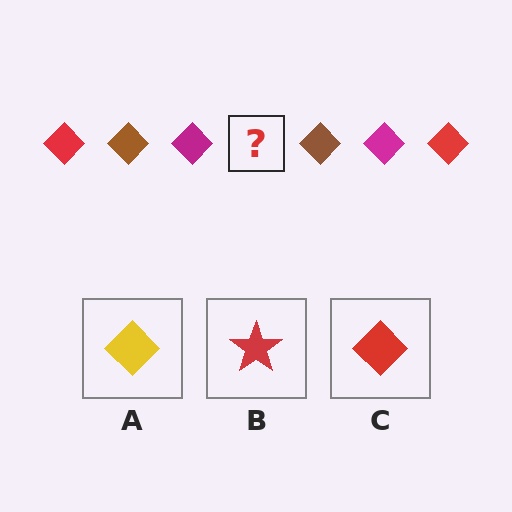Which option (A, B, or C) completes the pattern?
C.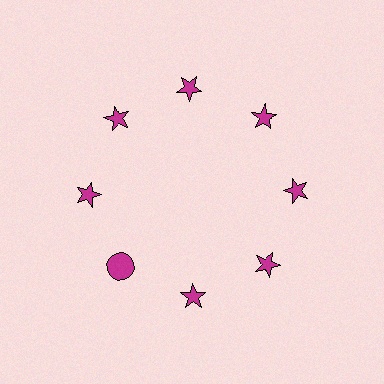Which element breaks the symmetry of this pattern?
The magenta circle at roughly the 8 o'clock position breaks the symmetry. All other shapes are magenta stars.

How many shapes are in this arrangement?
There are 8 shapes arranged in a ring pattern.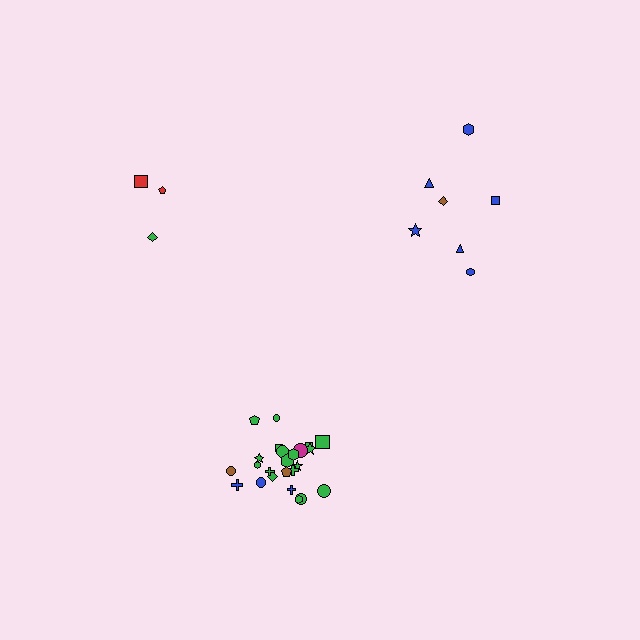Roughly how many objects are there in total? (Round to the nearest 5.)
Roughly 35 objects in total.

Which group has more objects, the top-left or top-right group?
The top-right group.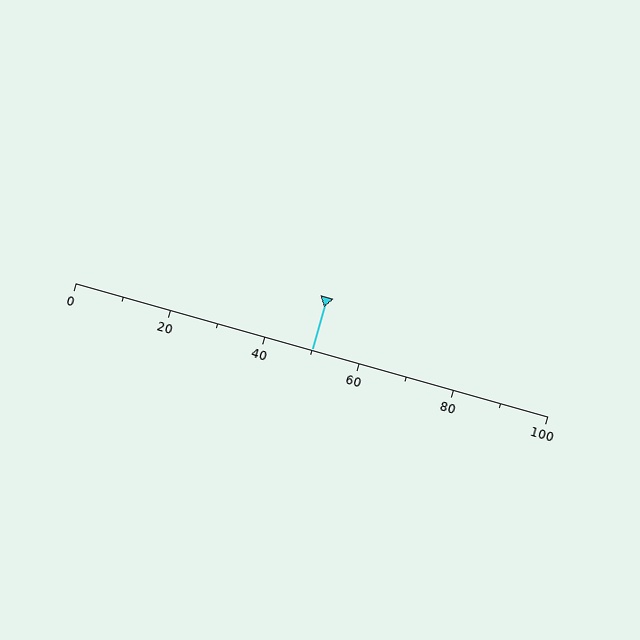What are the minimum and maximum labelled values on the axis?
The axis runs from 0 to 100.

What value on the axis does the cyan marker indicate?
The marker indicates approximately 50.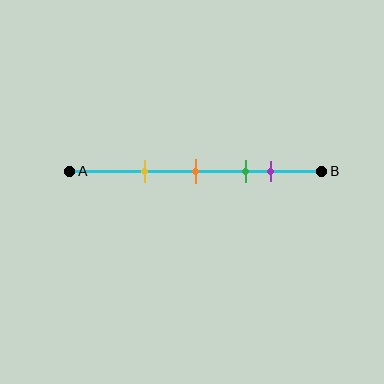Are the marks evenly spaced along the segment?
No, the marks are not evenly spaced.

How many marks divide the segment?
There are 4 marks dividing the segment.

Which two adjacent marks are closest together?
The green and purple marks are the closest adjacent pair.